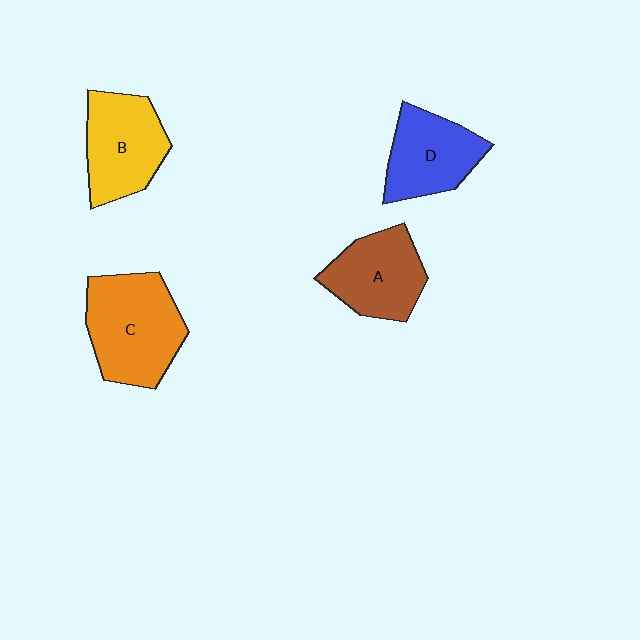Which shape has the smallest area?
Shape D (blue).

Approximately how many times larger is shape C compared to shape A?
Approximately 1.3 times.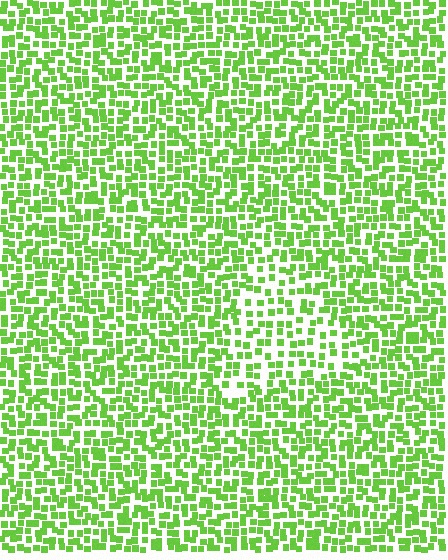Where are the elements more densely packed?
The elements are more densely packed outside the triangle boundary.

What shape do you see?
I see a triangle.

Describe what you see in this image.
The image contains small lime elements arranged at two different densities. A triangle-shaped region is visible where the elements are less densely packed than the surrounding area.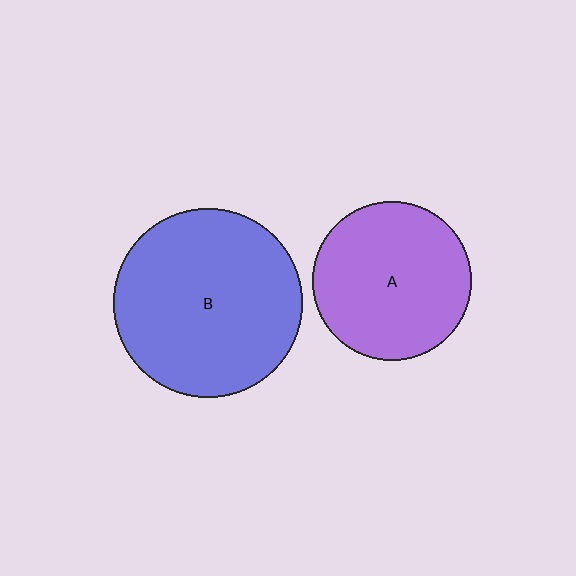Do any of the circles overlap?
No, none of the circles overlap.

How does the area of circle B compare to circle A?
Approximately 1.4 times.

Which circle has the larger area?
Circle B (blue).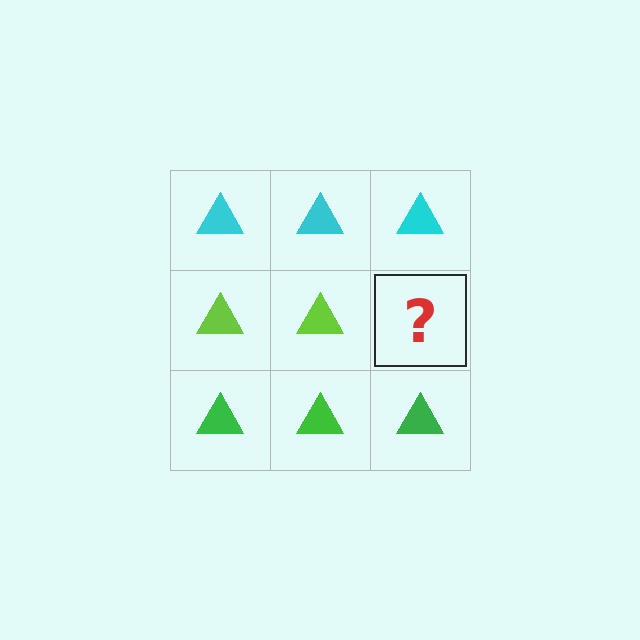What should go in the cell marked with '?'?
The missing cell should contain a lime triangle.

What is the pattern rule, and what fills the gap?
The rule is that each row has a consistent color. The gap should be filled with a lime triangle.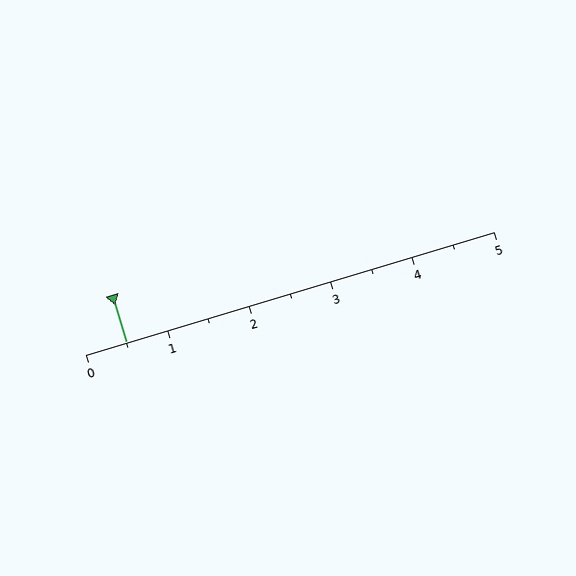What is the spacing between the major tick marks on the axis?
The major ticks are spaced 1 apart.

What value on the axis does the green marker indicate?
The marker indicates approximately 0.5.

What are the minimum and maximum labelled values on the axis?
The axis runs from 0 to 5.